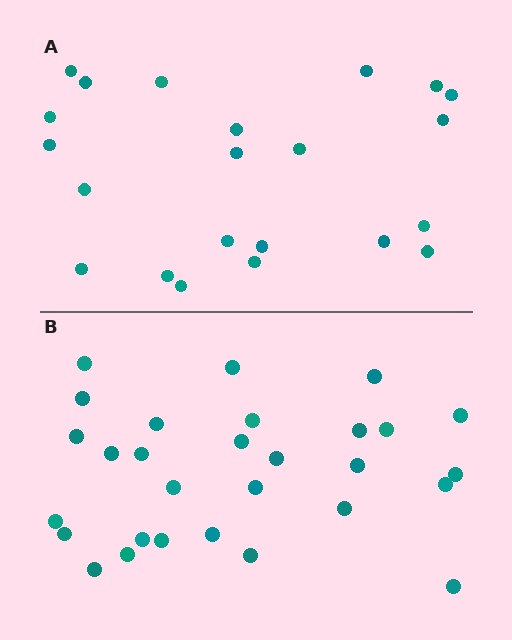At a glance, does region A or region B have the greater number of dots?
Region B (the bottom region) has more dots.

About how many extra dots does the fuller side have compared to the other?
Region B has roughly 8 or so more dots than region A.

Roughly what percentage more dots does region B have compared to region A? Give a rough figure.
About 30% more.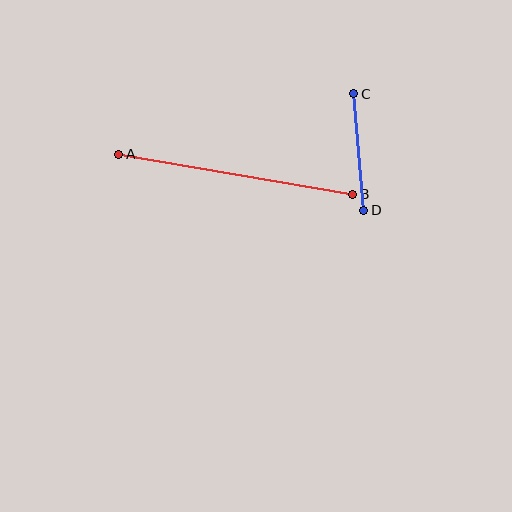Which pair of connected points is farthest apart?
Points A and B are farthest apart.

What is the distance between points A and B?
The distance is approximately 238 pixels.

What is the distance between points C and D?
The distance is approximately 117 pixels.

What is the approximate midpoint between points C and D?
The midpoint is at approximately (359, 152) pixels.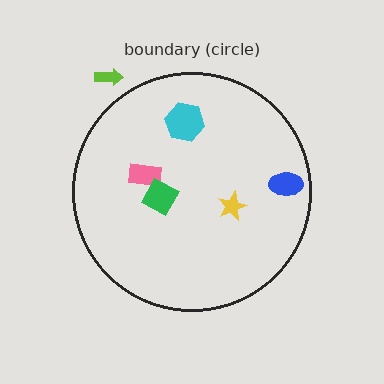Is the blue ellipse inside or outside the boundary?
Inside.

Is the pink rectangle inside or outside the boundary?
Inside.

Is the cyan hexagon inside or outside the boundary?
Inside.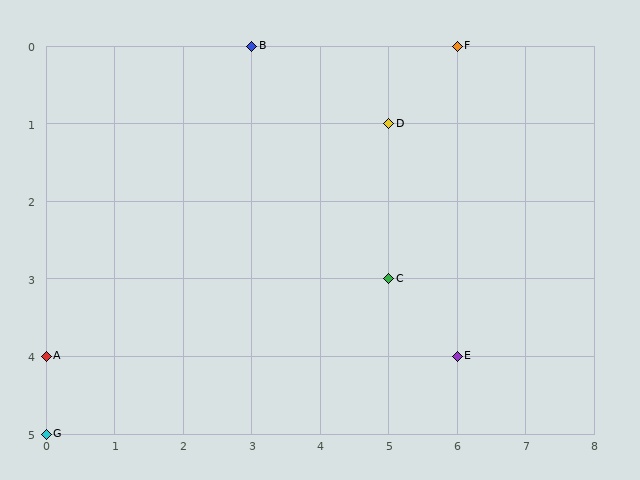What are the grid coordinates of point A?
Point A is at grid coordinates (0, 4).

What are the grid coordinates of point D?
Point D is at grid coordinates (5, 1).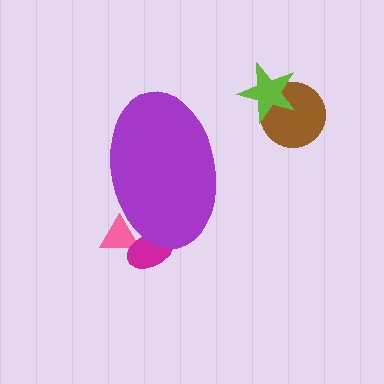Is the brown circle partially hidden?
No, the brown circle is fully visible.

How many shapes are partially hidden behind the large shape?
2 shapes are partially hidden.